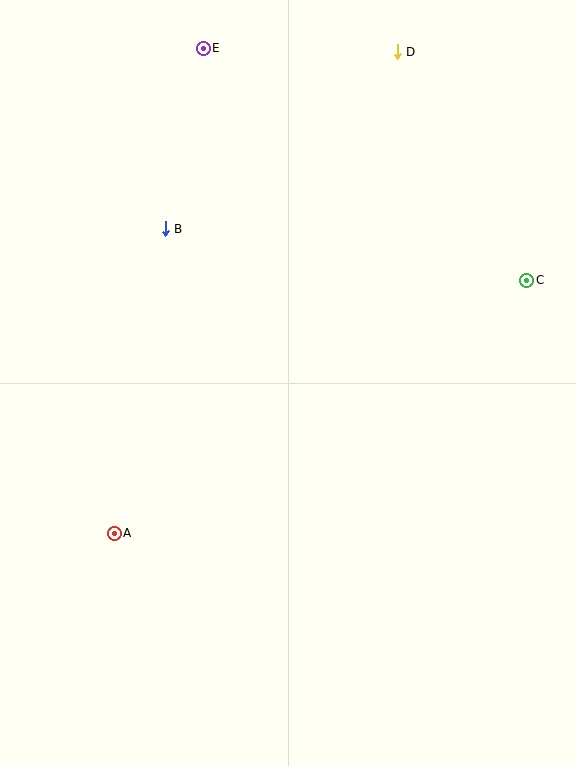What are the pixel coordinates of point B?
Point B is at (165, 229).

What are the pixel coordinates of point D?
Point D is at (397, 52).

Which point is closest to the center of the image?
Point B at (165, 229) is closest to the center.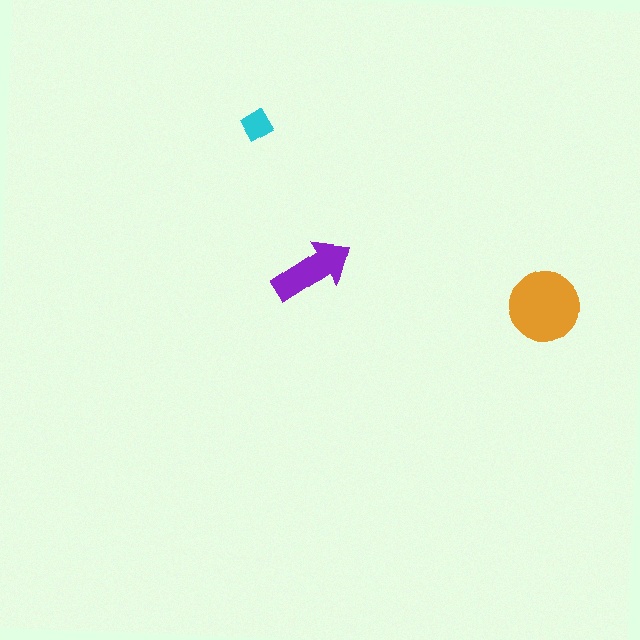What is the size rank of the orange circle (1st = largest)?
1st.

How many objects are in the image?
There are 3 objects in the image.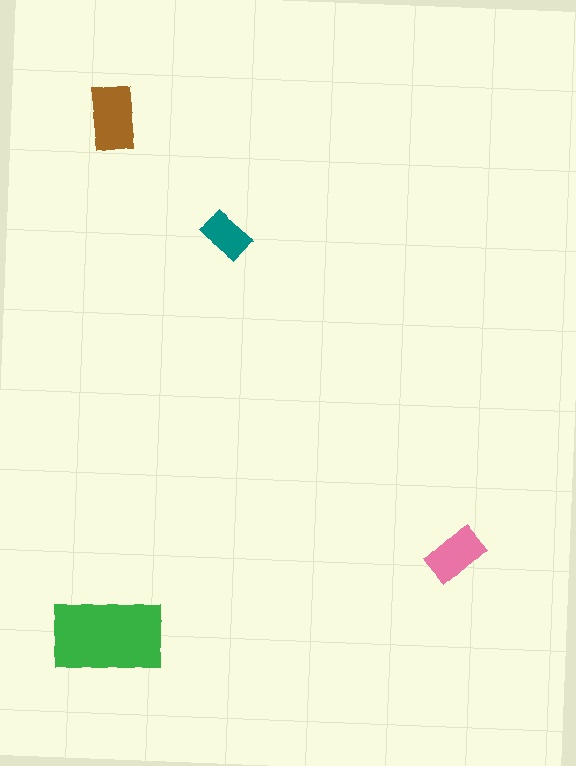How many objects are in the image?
There are 4 objects in the image.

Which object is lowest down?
The green rectangle is bottommost.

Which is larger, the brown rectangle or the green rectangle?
The green one.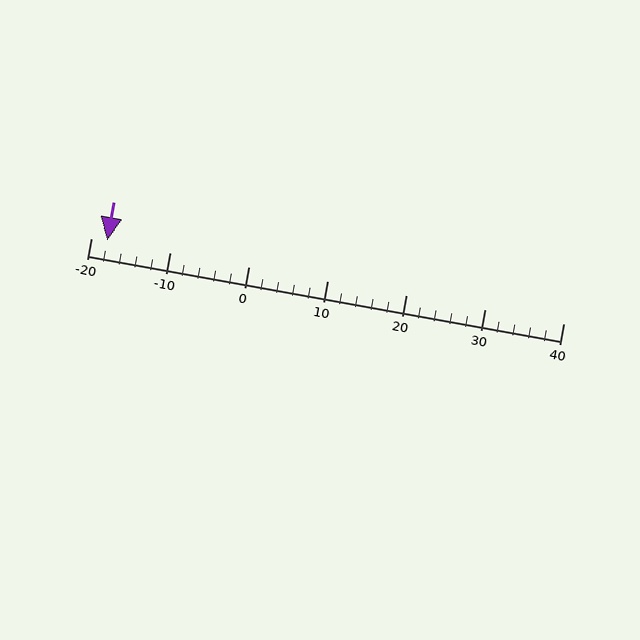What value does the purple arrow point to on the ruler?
The purple arrow points to approximately -18.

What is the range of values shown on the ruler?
The ruler shows values from -20 to 40.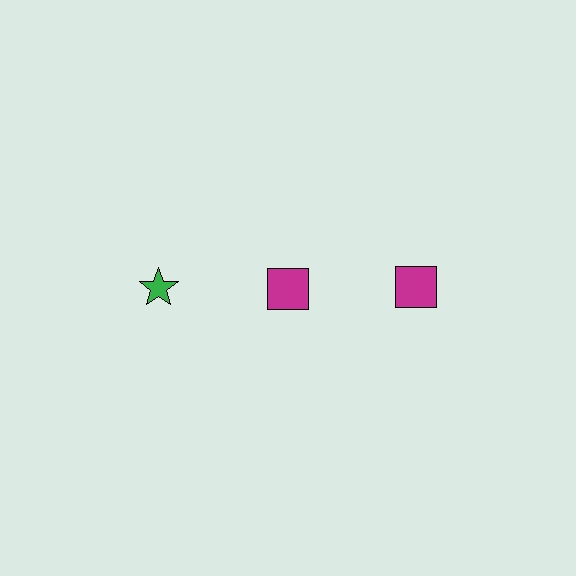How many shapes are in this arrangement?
There are 3 shapes arranged in a grid pattern.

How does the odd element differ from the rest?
It differs in both color (green instead of magenta) and shape (star instead of square).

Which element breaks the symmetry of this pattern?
The green star in the top row, leftmost column breaks the symmetry. All other shapes are magenta squares.